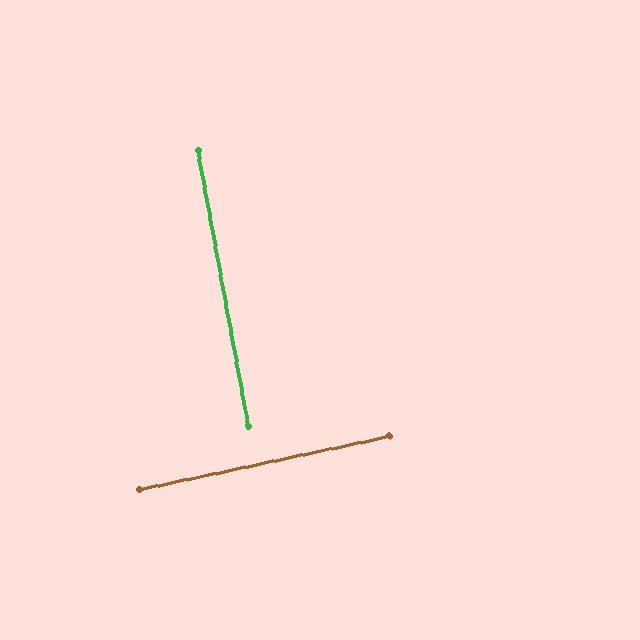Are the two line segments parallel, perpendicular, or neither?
Perpendicular — they meet at approximately 88°.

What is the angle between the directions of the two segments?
Approximately 88 degrees.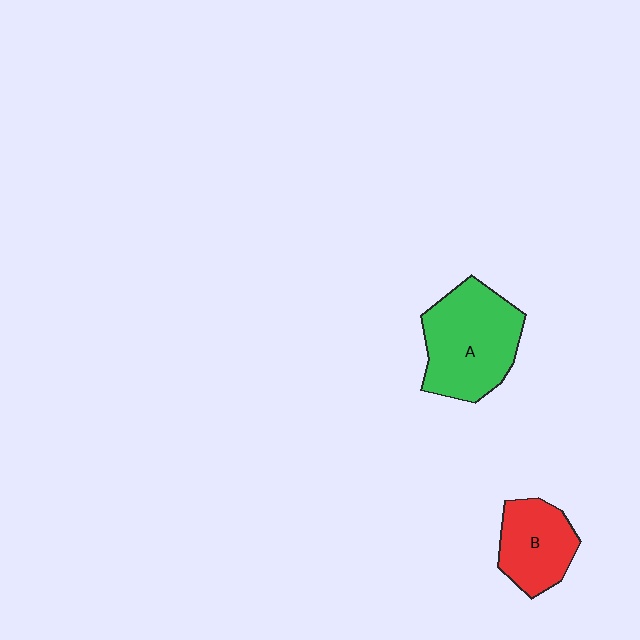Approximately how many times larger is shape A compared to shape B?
Approximately 1.6 times.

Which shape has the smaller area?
Shape B (red).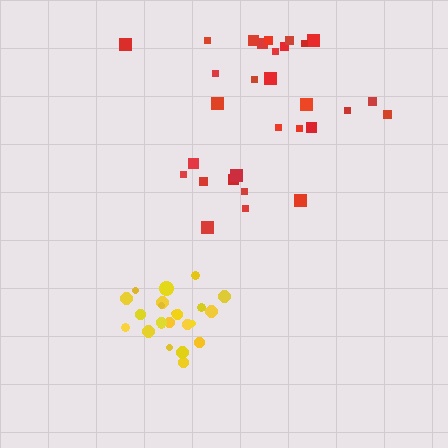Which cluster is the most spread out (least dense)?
Red.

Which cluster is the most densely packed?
Yellow.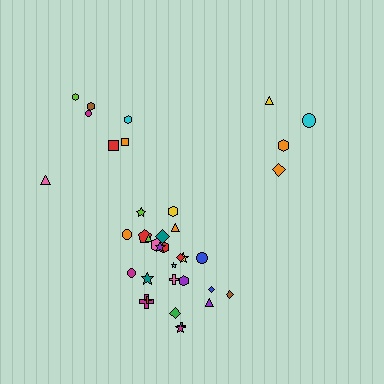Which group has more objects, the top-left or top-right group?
The top-left group.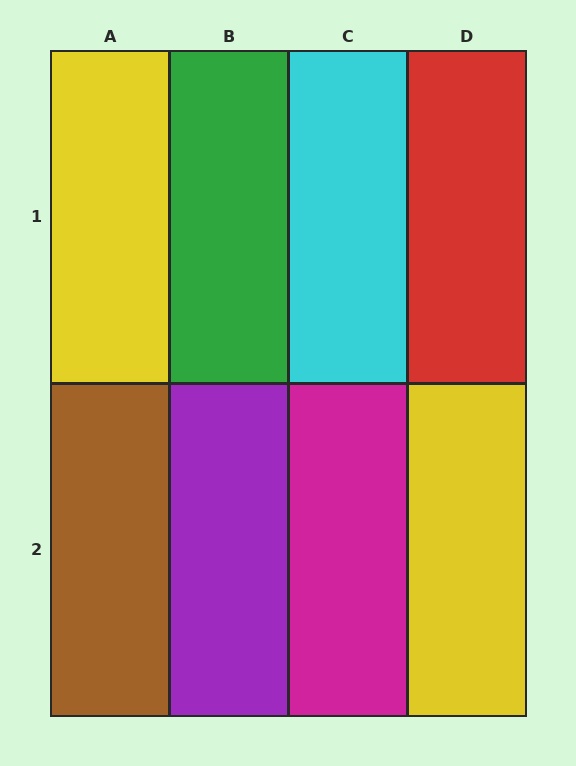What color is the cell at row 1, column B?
Green.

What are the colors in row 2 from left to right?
Brown, purple, magenta, yellow.